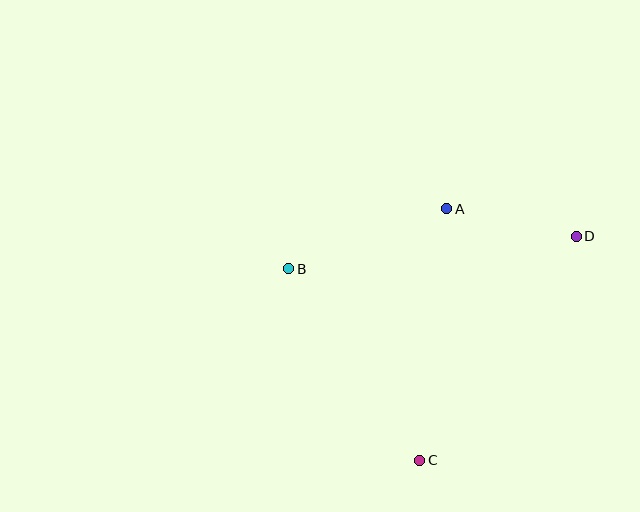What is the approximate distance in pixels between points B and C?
The distance between B and C is approximately 232 pixels.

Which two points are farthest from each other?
Points B and D are farthest from each other.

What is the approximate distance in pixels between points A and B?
The distance between A and B is approximately 169 pixels.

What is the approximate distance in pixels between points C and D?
The distance between C and D is approximately 274 pixels.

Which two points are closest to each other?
Points A and D are closest to each other.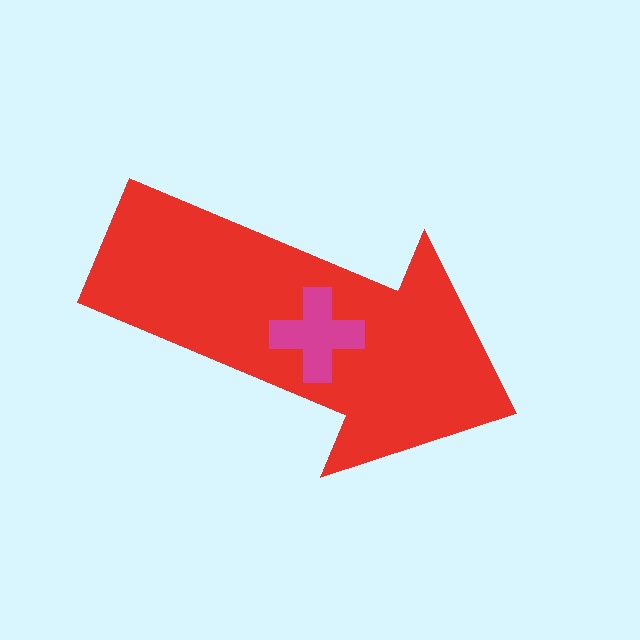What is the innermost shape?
The magenta cross.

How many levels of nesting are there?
2.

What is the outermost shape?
The red arrow.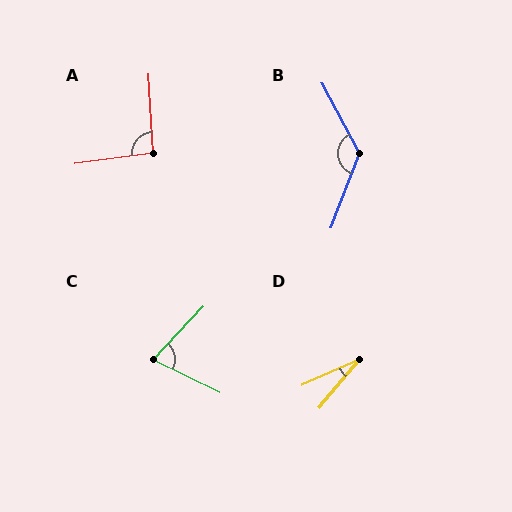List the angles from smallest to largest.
D (27°), C (73°), A (94°), B (131°).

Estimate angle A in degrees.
Approximately 94 degrees.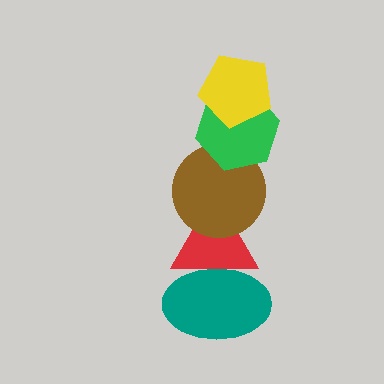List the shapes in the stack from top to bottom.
From top to bottom: the yellow pentagon, the green hexagon, the brown circle, the red triangle, the teal ellipse.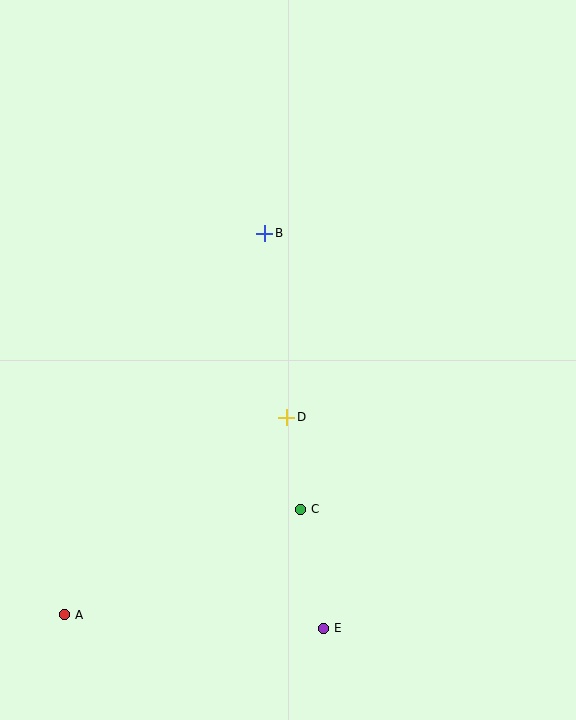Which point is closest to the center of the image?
Point D at (287, 418) is closest to the center.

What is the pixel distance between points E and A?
The distance between E and A is 260 pixels.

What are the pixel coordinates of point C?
Point C is at (301, 509).